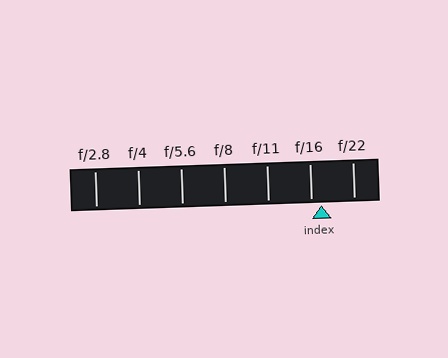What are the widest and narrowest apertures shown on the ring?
The widest aperture shown is f/2.8 and the narrowest is f/22.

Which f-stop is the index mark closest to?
The index mark is closest to f/16.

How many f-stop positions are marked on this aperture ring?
There are 7 f-stop positions marked.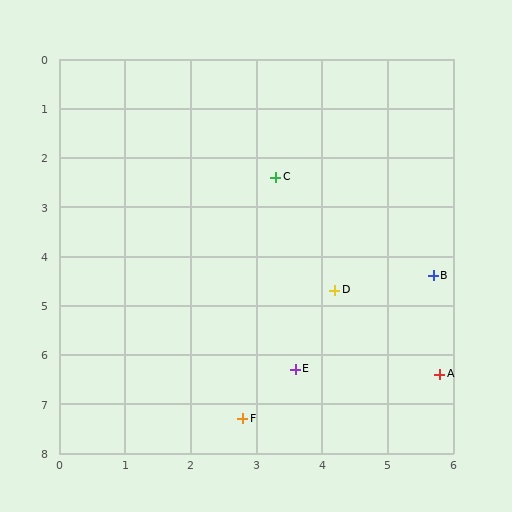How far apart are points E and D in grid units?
Points E and D are about 1.7 grid units apart.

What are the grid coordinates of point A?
Point A is at approximately (5.8, 6.4).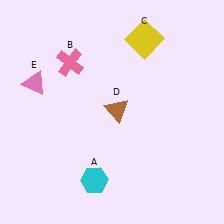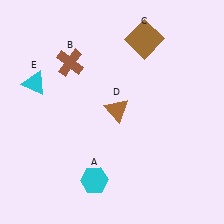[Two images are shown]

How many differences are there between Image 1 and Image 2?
There are 3 differences between the two images.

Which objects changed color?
B changed from pink to brown. C changed from yellow to brown. E changed from pink to cyan.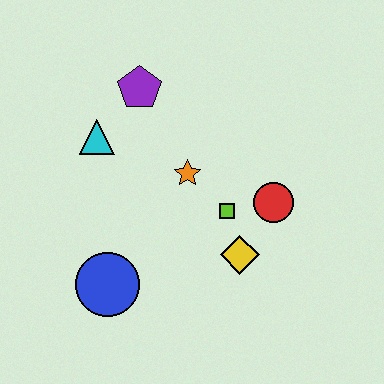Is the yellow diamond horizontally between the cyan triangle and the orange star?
No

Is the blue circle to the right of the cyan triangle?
Yes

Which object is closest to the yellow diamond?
The lime square is closest to the yellow diamond.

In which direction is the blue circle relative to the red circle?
The blue circle is to the left of the red circle.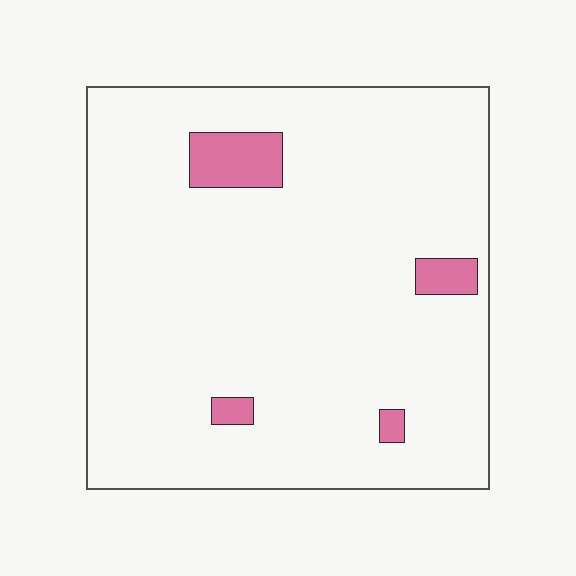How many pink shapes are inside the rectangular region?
4.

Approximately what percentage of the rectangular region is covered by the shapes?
Approximately 5%.